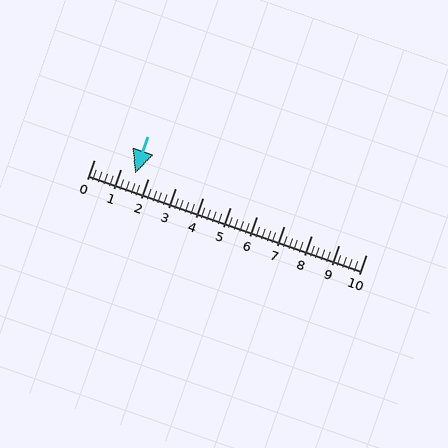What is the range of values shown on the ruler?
The ruler shows values from 0 to 10.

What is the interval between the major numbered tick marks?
The major tick marks are spaced 1 units apart.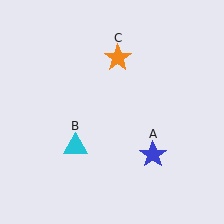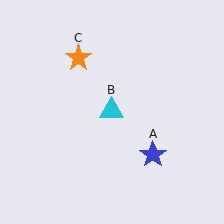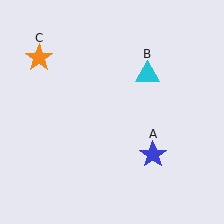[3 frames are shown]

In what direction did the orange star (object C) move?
The orange star (object C) moved left.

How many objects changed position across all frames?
2 objects changed position: cyan triangle (object B), orange star (object C).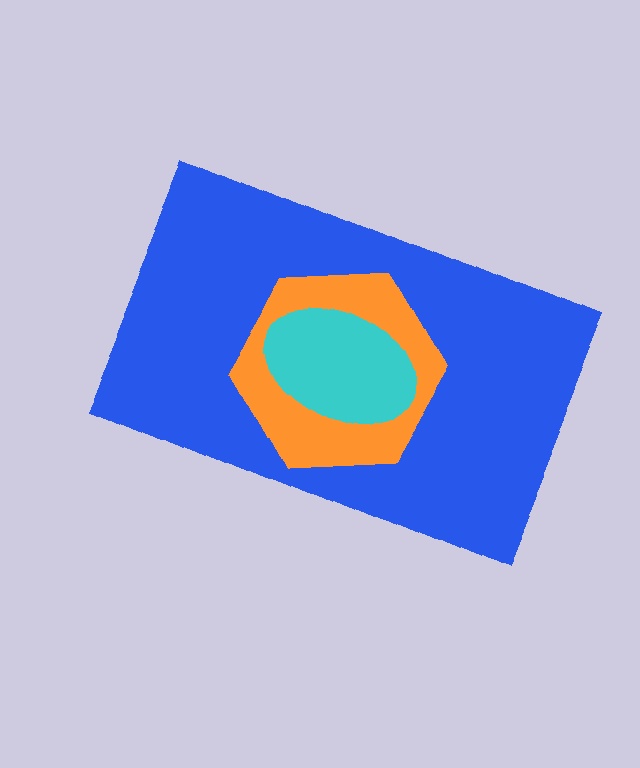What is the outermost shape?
The blue rectangle.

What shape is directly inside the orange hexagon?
The cyan ellipse.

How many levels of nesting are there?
3.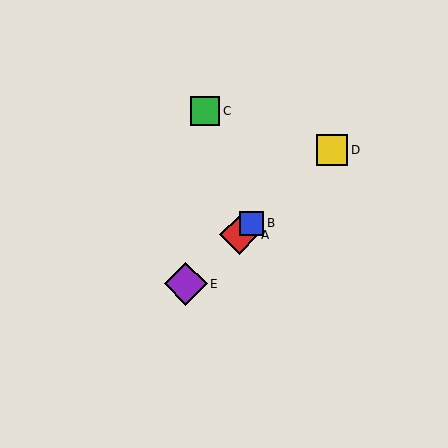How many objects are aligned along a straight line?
4 objects (A, B, D, E) are aligned along a straight line.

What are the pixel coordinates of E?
Object E is at (186, 284).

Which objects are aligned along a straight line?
Objects A, B, D, E are aligned along a straight line.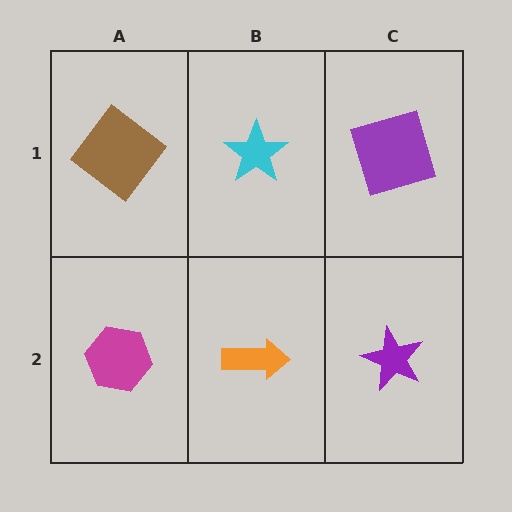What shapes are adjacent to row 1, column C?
A purple star (row 2, column C), a cyan star (row 1, column B).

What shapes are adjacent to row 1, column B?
An orange arrow (row 2, column B), a brown diamond (row 1, column A), a purple square (row 1, column C).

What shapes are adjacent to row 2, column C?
A purple square (row 1, column C), an orange arrow (row 2, column B).